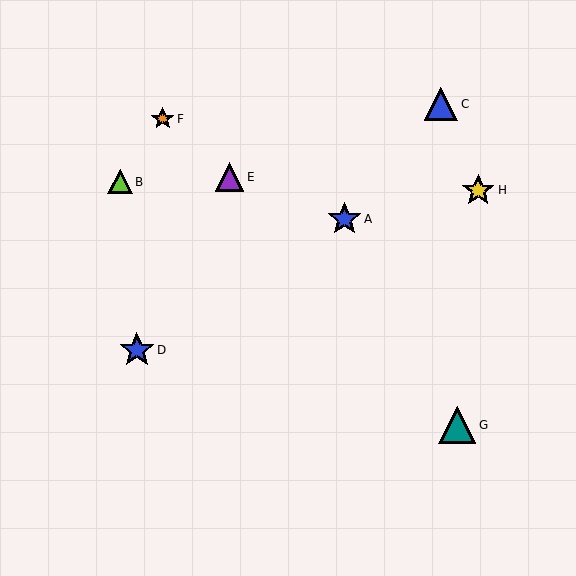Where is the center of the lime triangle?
The center of the lime triangle is at (120, 182).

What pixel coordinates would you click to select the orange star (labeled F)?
Click at (163, 119) to select the orange star F.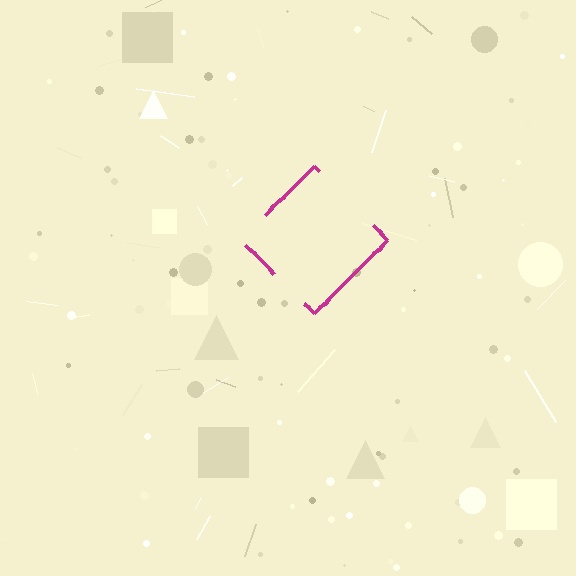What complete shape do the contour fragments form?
The contour fragments form a diamond.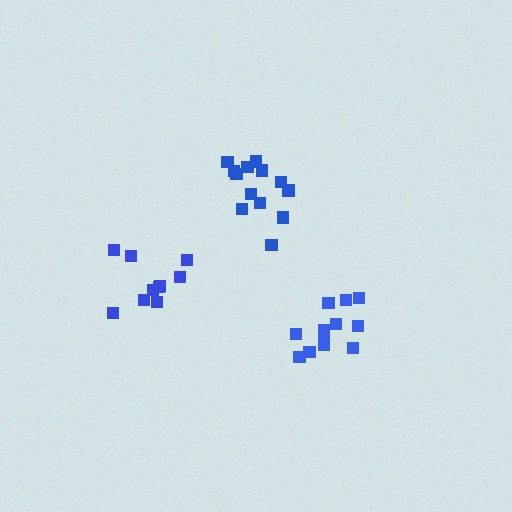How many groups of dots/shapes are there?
There are 3 groups.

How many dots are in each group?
Group 1: 13 dots, Group 2: 12 dots, Group 3: 10 dots (35 total).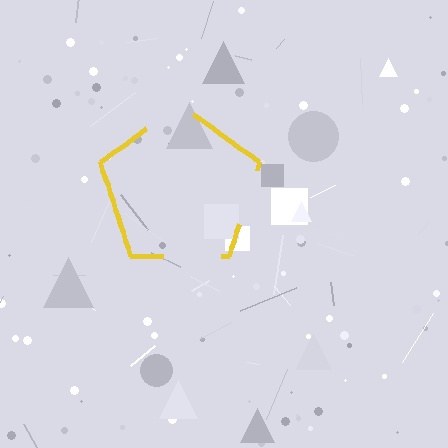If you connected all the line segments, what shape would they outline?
They would outline a pentagon.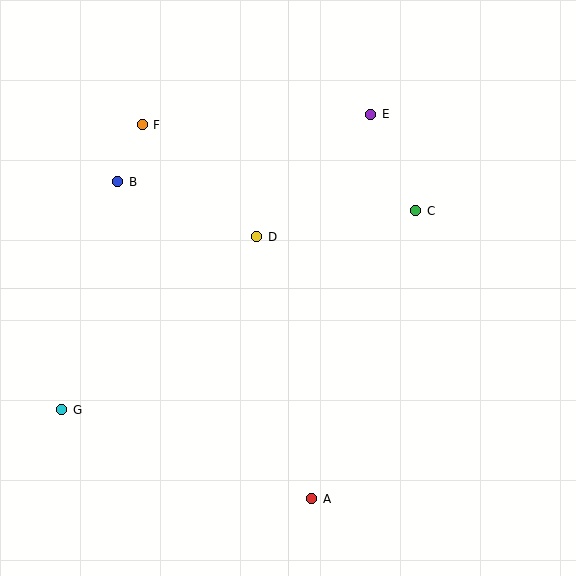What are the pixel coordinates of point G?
Point G is at (62, 410).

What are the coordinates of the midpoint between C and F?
The midpoint between C and F is at (279, 168).